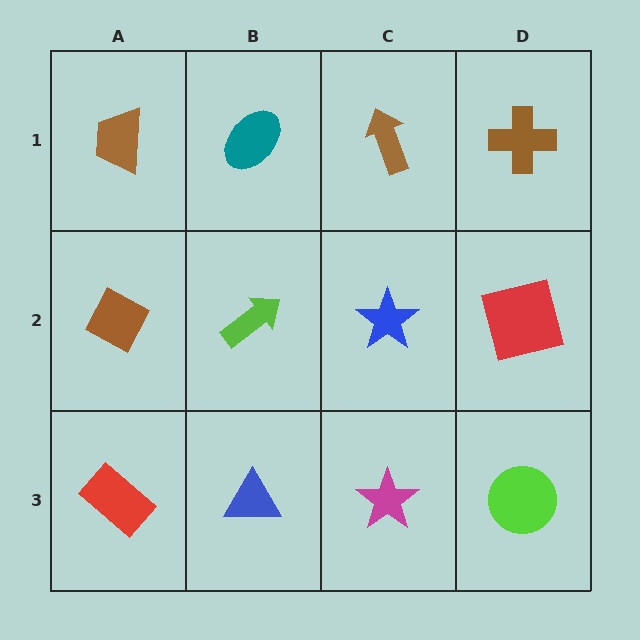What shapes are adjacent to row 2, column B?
A teal ellipse (row 1, column B), a blue triangle (row 3, column B), a brown diamond (row 2, column A), a blue star (row 2, column C).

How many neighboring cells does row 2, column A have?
3.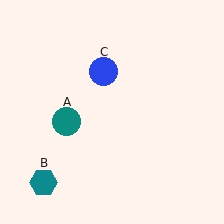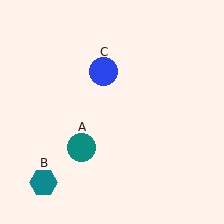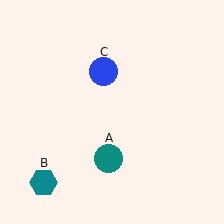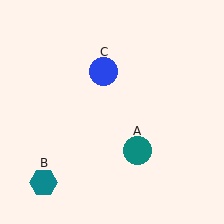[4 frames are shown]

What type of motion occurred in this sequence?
The teal circle (object A) rotated counterclockwise around the center of the scene.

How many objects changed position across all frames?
1 object changed position: teal circle (object A).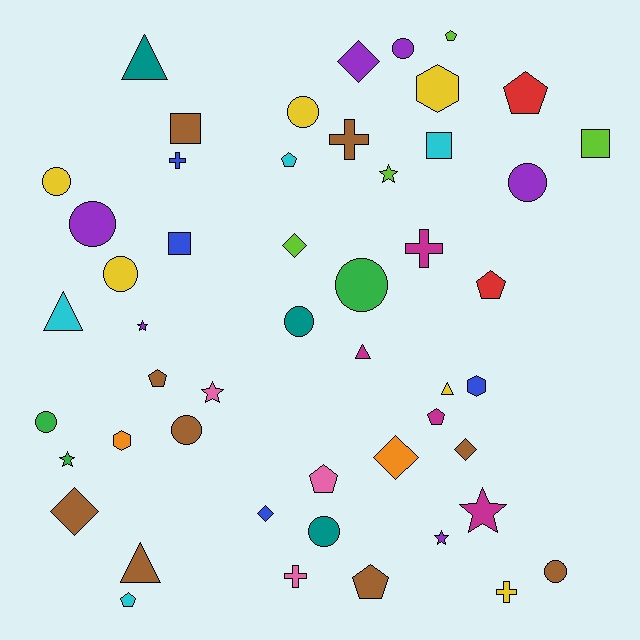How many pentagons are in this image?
There are 9 pentagons.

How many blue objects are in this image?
There are 4 blue objects.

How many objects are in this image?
There are 50 objects.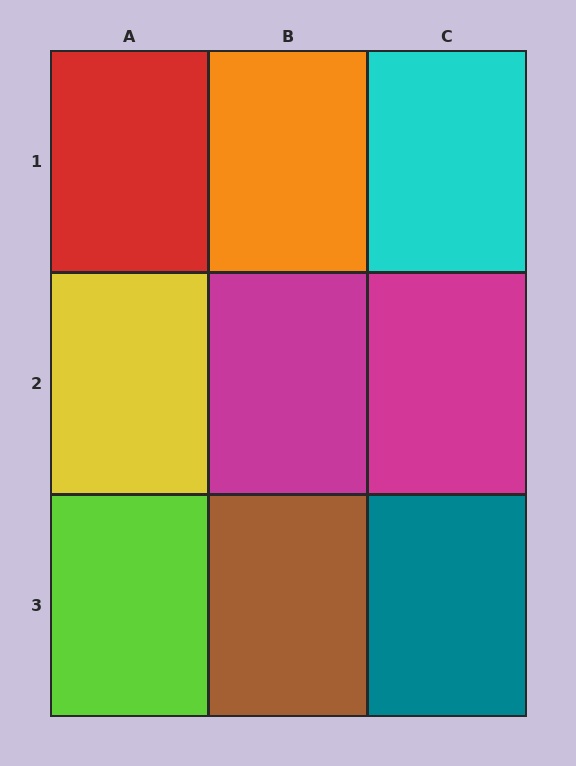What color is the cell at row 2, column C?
Magenta.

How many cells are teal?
1 cell is teal.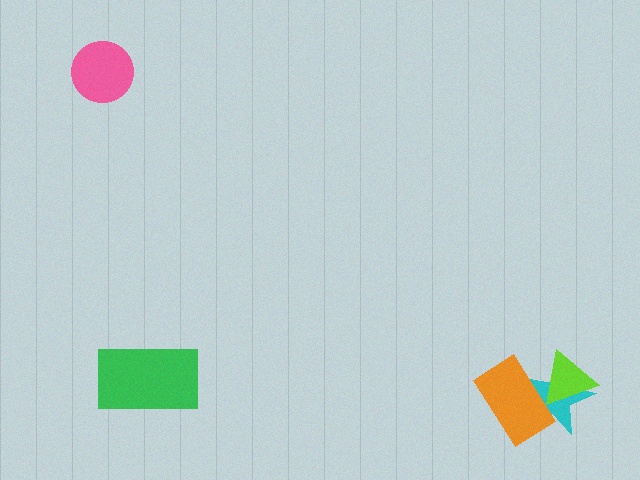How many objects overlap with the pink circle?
0 objects overlap with the pink circle.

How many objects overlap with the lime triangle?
2 objects overlap with the lime triangle.